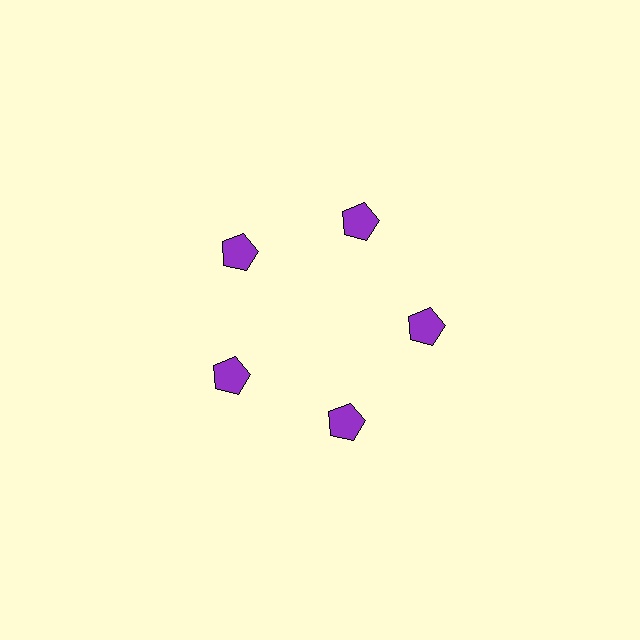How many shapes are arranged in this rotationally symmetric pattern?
There are 5 shapes, arranged in 5 groups of 1.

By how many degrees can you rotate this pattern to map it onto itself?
The pattern maps onto itself every 72 degrees of rotation.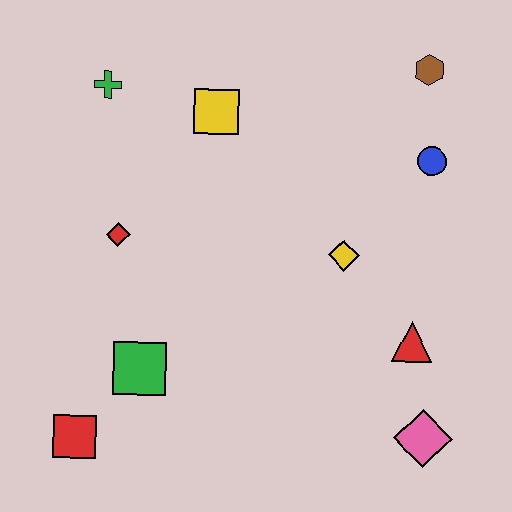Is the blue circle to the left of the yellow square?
No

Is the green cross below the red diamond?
No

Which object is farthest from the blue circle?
The red square is farthest from the blue circle.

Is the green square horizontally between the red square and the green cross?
No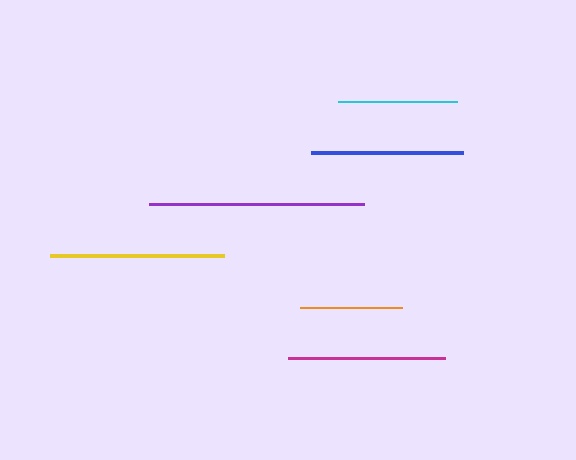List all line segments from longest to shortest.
From longest to shortest: purple, yellow, magenta, blue, cyan, orange.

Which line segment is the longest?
The purple line is the longest at approximately 215 pixels.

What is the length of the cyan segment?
The cyan segment is approximately 119 pixels long.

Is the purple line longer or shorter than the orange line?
The purple line is longer than the orange line.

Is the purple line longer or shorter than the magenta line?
The purple line is longer than the magenta line.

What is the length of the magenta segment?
The magenta segment is approximately 157 pixels long.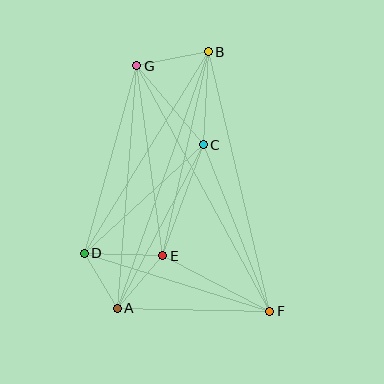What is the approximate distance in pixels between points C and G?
The distance between C and G is approximately 103 pixels.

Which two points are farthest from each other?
Points F and G are farthest from each other.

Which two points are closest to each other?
Points A and D are closest to each other.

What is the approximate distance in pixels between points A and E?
The distance between A and E is approximately 69 pixels.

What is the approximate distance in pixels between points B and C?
The distance between B and C is approximately 93 pixels.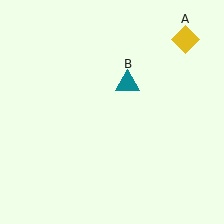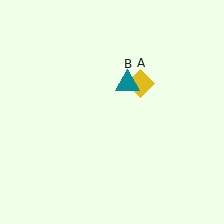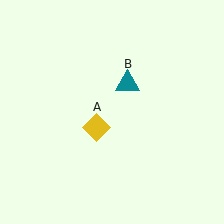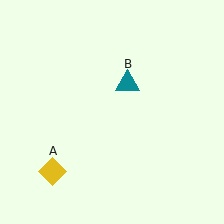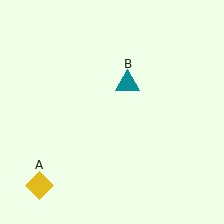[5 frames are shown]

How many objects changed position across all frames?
1 object changed position: yellow diamond (object A).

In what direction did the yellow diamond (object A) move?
The yellow diamond (object A) moved down and to the left.